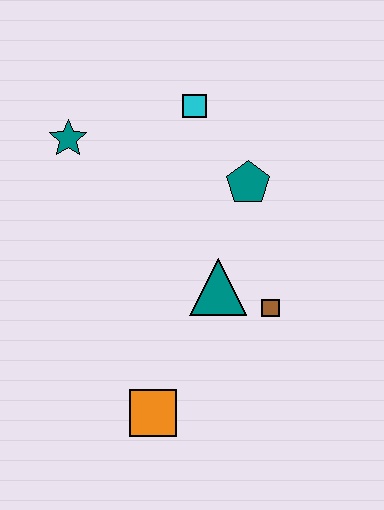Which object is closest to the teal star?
The cyan square is closest to the teal star.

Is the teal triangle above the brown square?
Yes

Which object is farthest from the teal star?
The orange square is farthest from the teal star.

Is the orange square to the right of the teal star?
Yes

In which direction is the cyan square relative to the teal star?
The cyan square is to the right of the teal star.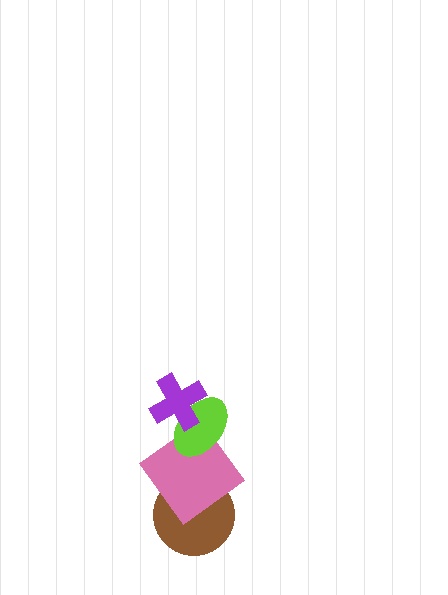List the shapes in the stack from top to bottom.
From top to bottom: the purple cross, the lime ellipse, the pink diamond, the brown circle.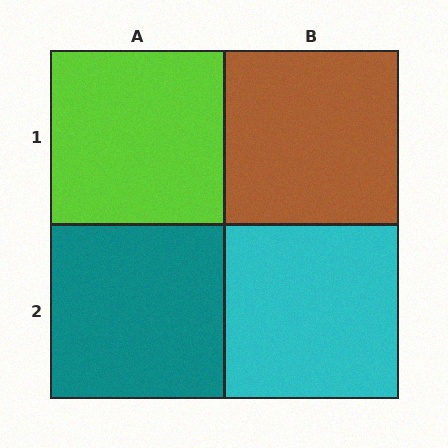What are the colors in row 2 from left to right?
Teal, cyan.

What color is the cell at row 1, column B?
Brown.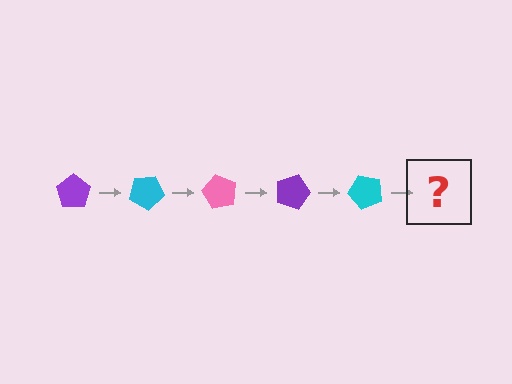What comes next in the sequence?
The next element should be a pink pentagon, rotated 150 degrees from the start.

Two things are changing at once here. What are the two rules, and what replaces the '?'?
The two rules are that it rotates 30 degrees each step and the color cycles through purple, cyan, and pink. The '?' should be a pink pentagon, rotated 150 degrees from the start.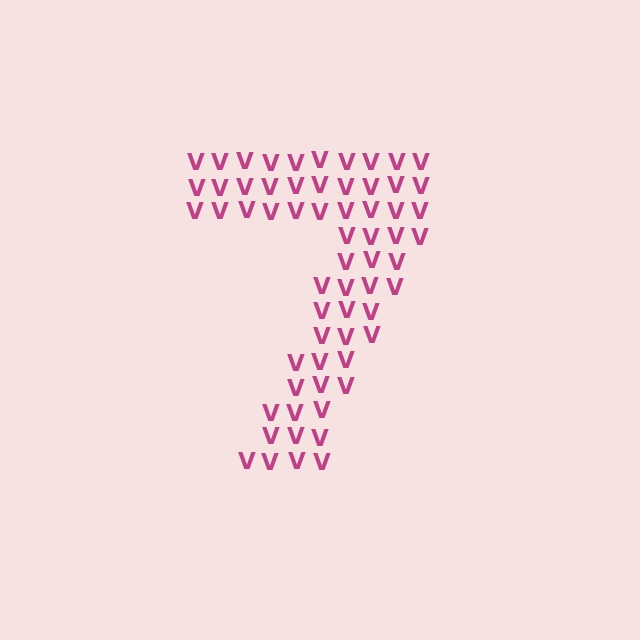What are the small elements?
The small elements are letter V's.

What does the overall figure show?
The overall figure shows the digit 7.